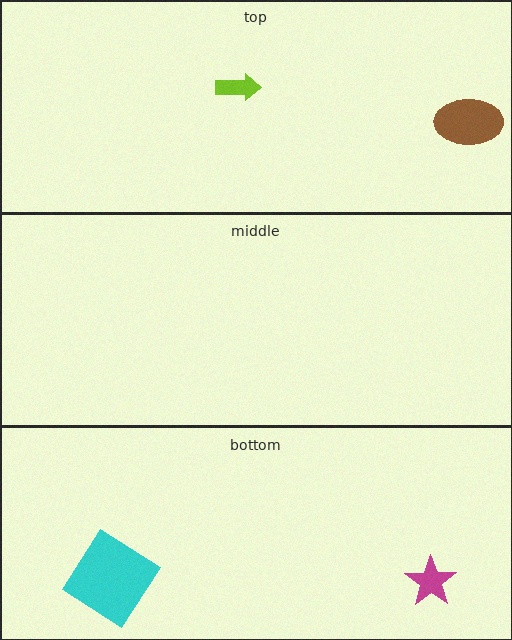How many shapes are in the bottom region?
2.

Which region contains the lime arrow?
The top region.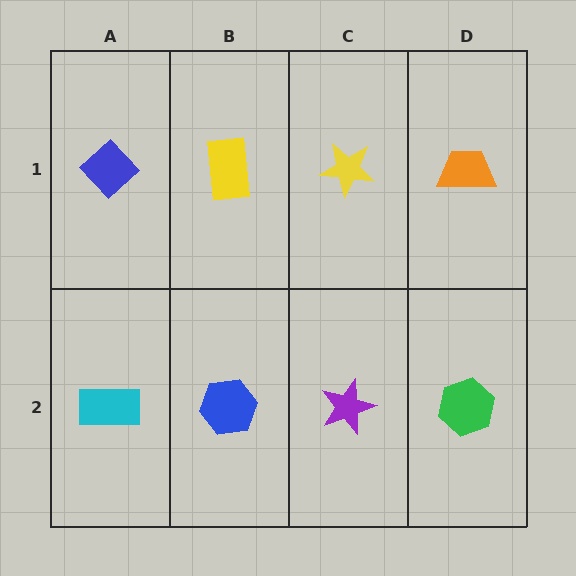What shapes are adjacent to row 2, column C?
A yellow star (row 1, column C), a blue hexagon (row 2, column B), a green hexagon (row 2, column D).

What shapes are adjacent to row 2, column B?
A yellow rectangle (row 1, column B), a cyan rectangle (row 2, column A), a purple star (row 2, column C).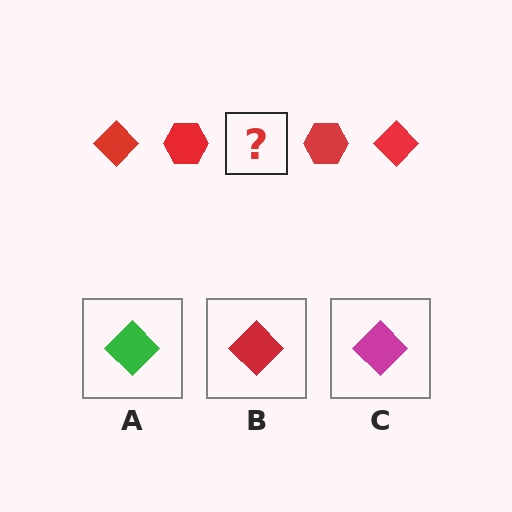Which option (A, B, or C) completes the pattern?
B.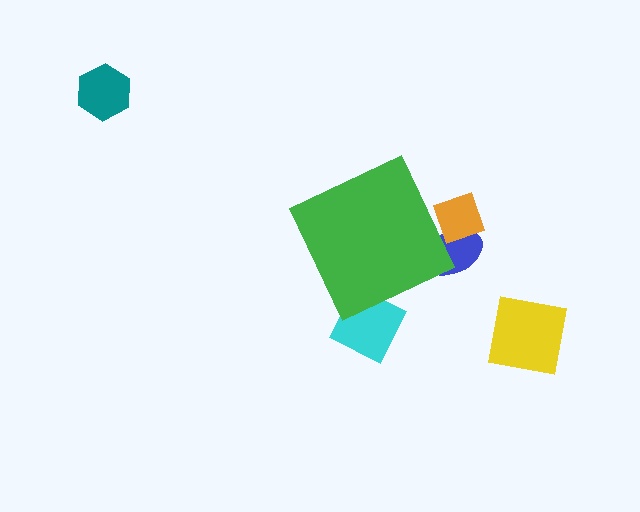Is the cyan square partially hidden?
Yes, the cyan square is partially hidden behind the green diamond.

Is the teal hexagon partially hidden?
No, the teal hexagon is fully visible.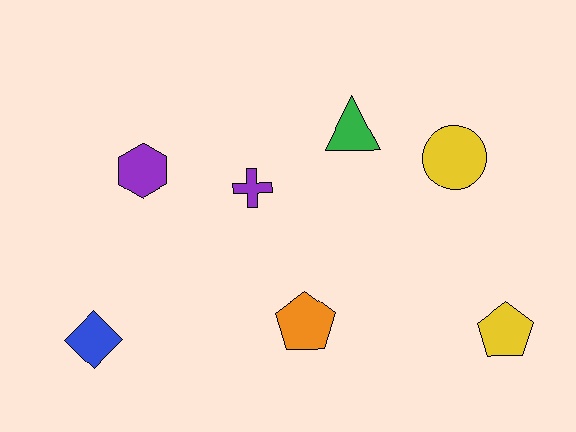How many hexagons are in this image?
There is 1 hexagon.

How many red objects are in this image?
There are no red objects.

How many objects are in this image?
There are 7 objects.